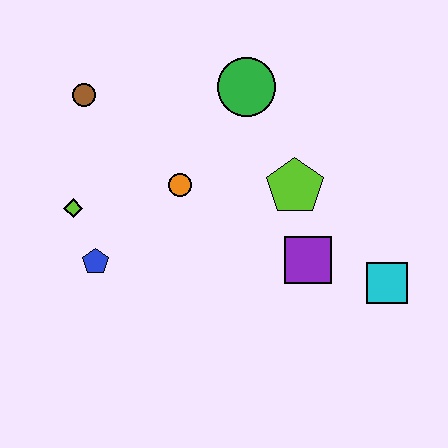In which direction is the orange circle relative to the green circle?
The orange circle is below the green circle.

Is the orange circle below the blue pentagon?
No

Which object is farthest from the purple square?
The brown circle is farthest from the purple square.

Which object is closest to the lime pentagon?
The purple square is closest to the lime pentagon.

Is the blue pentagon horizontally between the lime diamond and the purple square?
Yes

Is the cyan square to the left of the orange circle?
No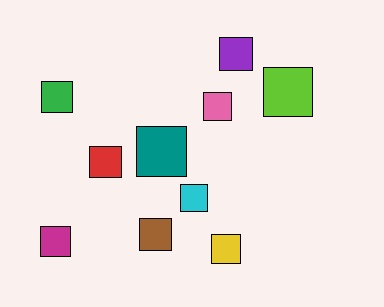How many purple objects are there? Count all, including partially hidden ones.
There is 1 purple object.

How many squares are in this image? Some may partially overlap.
There are 10 squares.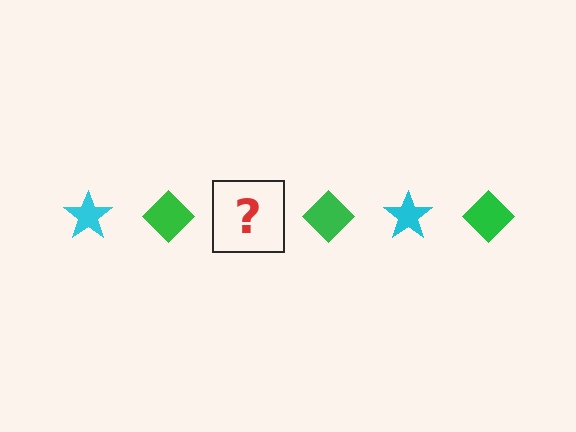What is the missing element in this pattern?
The missing element is a cyan star.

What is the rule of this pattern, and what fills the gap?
The rule is that the pattern alternates between cyan star and green diamond. The gap should be filled with a cyan star.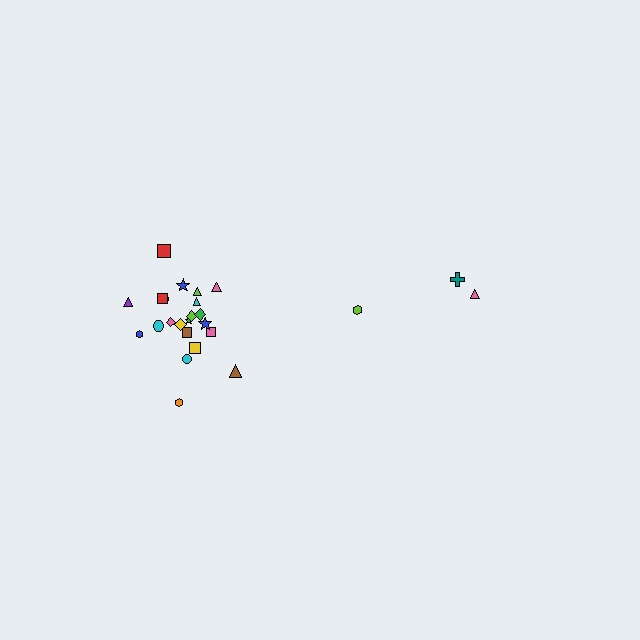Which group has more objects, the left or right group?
The left group.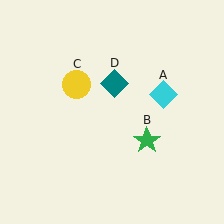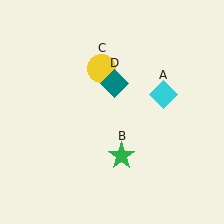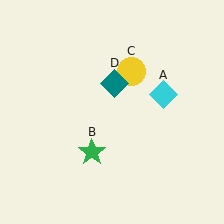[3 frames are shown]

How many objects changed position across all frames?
2 objects changed position: green star (object B), yellow circle (object C).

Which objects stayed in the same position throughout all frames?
Cyan diamond (object A) and teal diamond (object D) remained stationary.